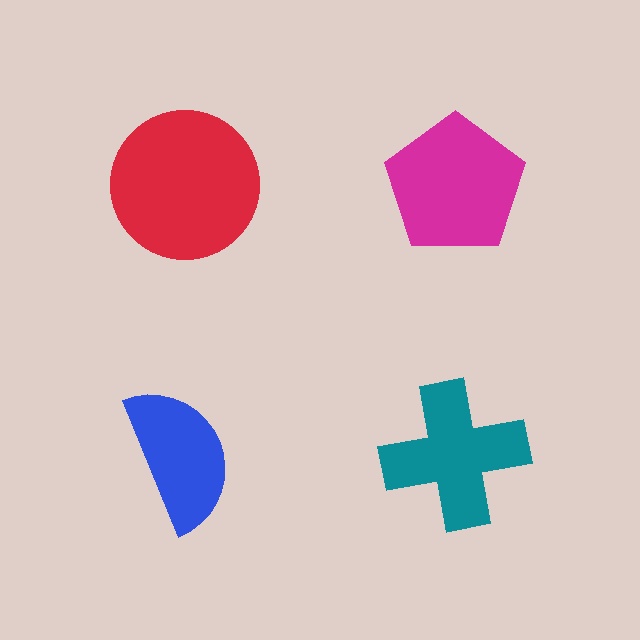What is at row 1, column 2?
A magenta pentagon.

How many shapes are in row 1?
2 shapes.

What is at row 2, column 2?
A teal cross.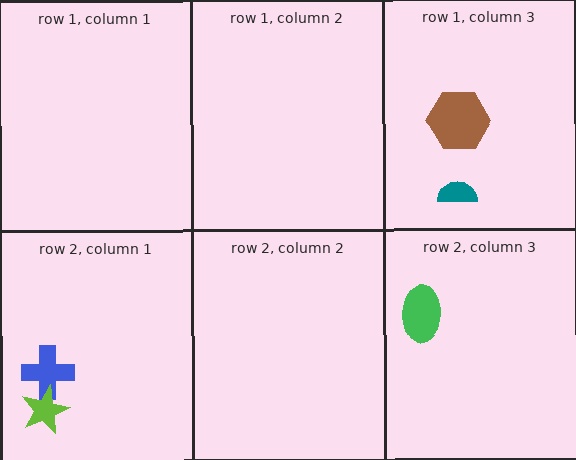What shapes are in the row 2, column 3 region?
The green ellipse.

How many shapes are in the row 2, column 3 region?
1.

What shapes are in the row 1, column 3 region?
The brown hexagon, the teal semicircle.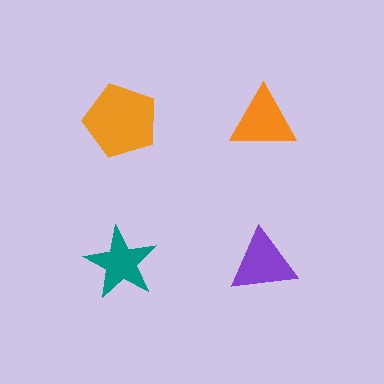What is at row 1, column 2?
An orange triangle.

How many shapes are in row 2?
2 shapes.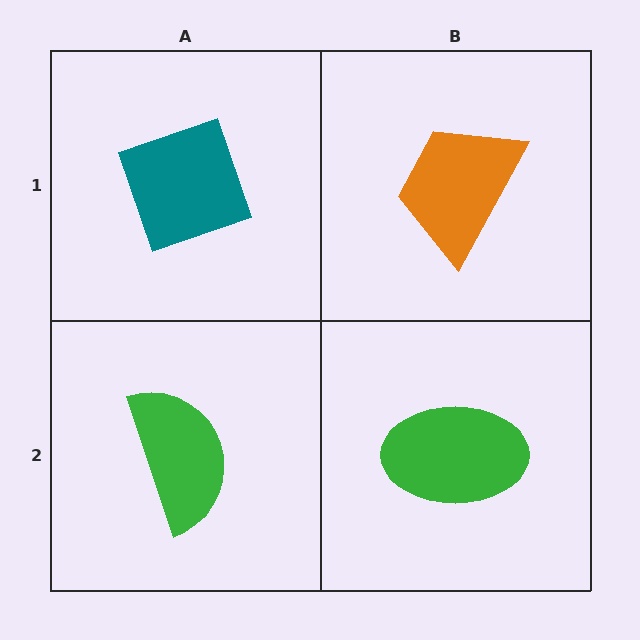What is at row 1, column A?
A teal diamond.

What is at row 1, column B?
An orange trapezoid.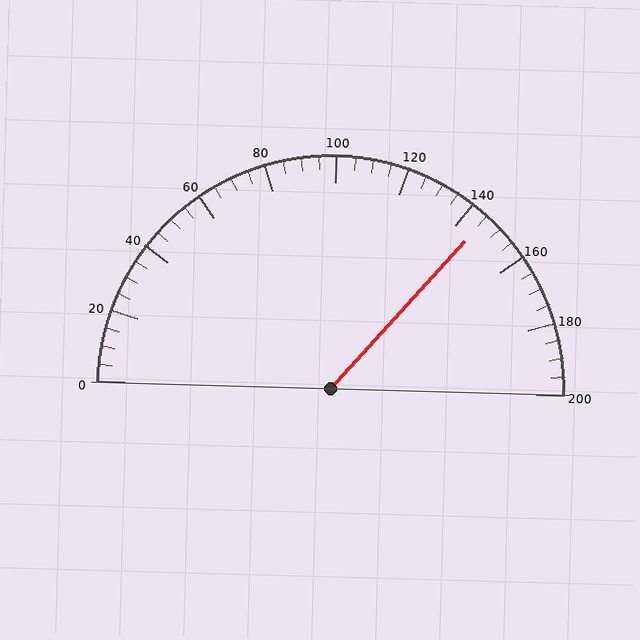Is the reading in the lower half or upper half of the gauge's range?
The reading is in the upper half of the range (0 to 200).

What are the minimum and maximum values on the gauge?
The gauge ranges from 0 to 200.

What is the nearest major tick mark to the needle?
The nearest major tick mark is 140.